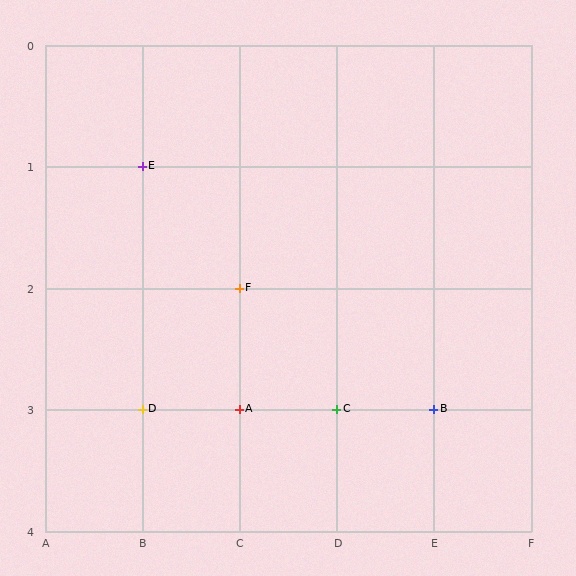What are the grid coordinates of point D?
Point D is at grid coordinates (B, 3).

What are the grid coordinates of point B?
Point B is at grid coordinates (E, 3).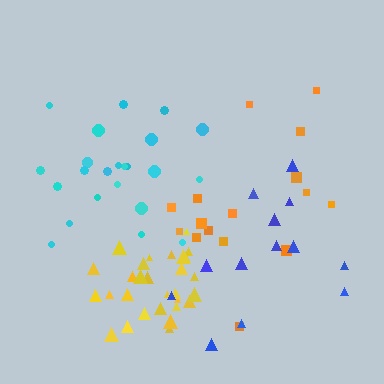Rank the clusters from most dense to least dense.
yellow, cyan, orange, blue.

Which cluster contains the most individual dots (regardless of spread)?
Yellow (29).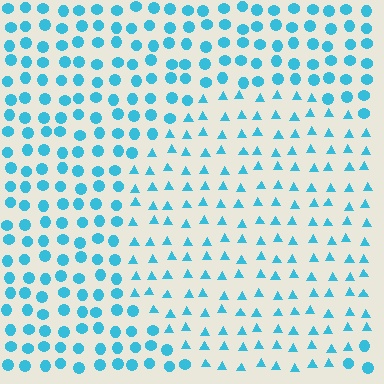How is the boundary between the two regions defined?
The boundary is defined by a change in element shape: triangles inside vs. circles outside. All elements share the same color and spacing.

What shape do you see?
I see a circle.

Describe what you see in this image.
The image is filled with small cyan elements arranged in a uniform grid. A circle-shaped region contains triangles, while the surrounding area contains circles. The boundary is defined purely by the change in element shape.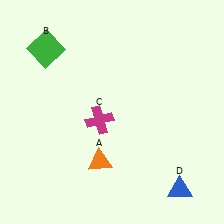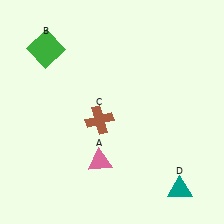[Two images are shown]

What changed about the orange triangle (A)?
In Image 1, A is orange. In Image 2, it changed to pink.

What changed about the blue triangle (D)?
In Image 1, D is blue. In Image 2, it changed to teal.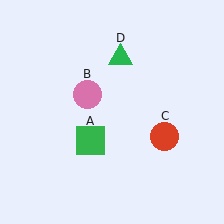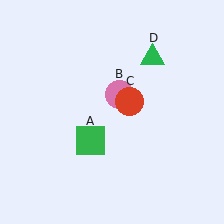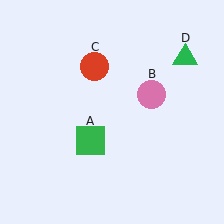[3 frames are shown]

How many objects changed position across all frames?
3 objects changed position: pink circle (object B), red circle (object C), green triangle (object D).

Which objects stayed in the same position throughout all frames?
Green square (object A) remained stationary.